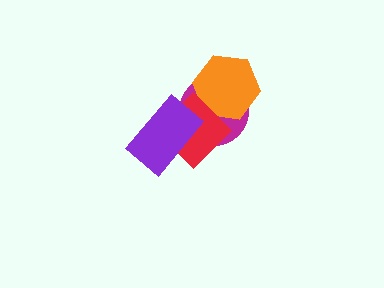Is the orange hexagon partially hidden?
Yes, it is partially covered by another shape.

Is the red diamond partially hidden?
Yes, it is partially covered by another shape.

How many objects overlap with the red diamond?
3 objects overlap with the red diamond.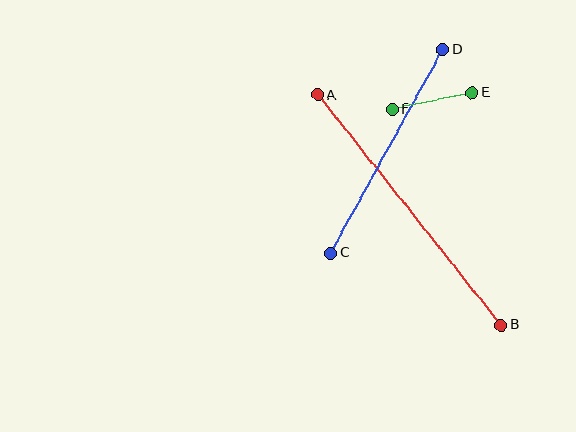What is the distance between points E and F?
The distance is approximately 82 pixels.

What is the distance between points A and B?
The distance is approximately 294 pixels.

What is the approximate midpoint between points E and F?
The midpoint is at approximately (432, 101) pixels.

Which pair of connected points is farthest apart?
Points A and B are farthest apart.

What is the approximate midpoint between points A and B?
The midpoint is at approximately (410, 210) pixels.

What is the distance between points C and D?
The distance is approximately 232 pixels.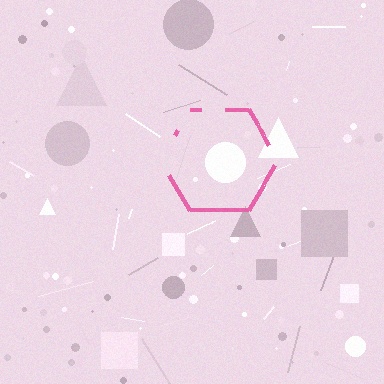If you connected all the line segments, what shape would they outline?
They would outline a hexagon.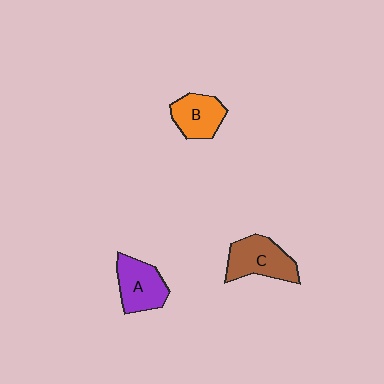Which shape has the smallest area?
Shape B (orange).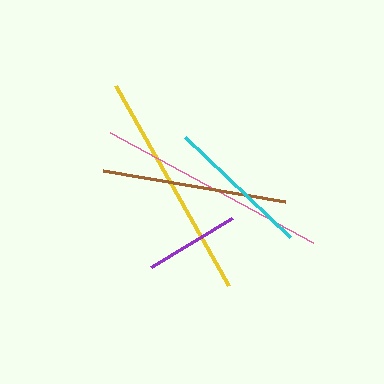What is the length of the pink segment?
The pink segment is approximately 231 pixels long.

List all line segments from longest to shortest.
From longest to shortest: pink, yellow, brown, cyan, purple.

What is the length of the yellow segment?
The yellow segment is approximately 230 pixels long.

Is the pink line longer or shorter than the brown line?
The pink line is longer than the brown line.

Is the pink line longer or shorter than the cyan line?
The pink line is longer than the cyan line.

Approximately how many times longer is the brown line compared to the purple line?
The brown line is approximately 2.0 times the length of the purple line.